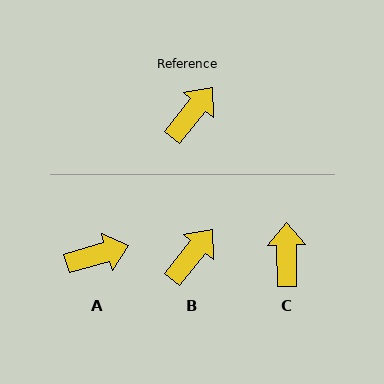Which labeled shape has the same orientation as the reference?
B.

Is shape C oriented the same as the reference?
No, it is off by about 40 degrees.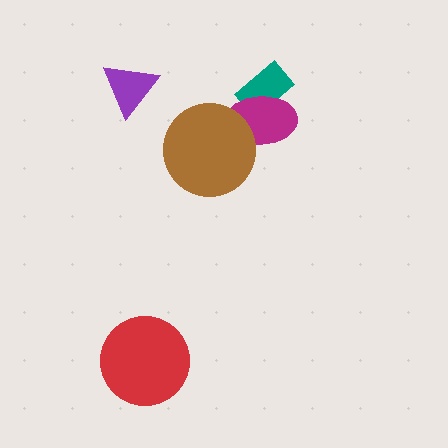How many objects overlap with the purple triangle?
0 objects overlap with the purple triangle.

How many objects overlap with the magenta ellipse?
2 objects overlap with the magenta ellipse.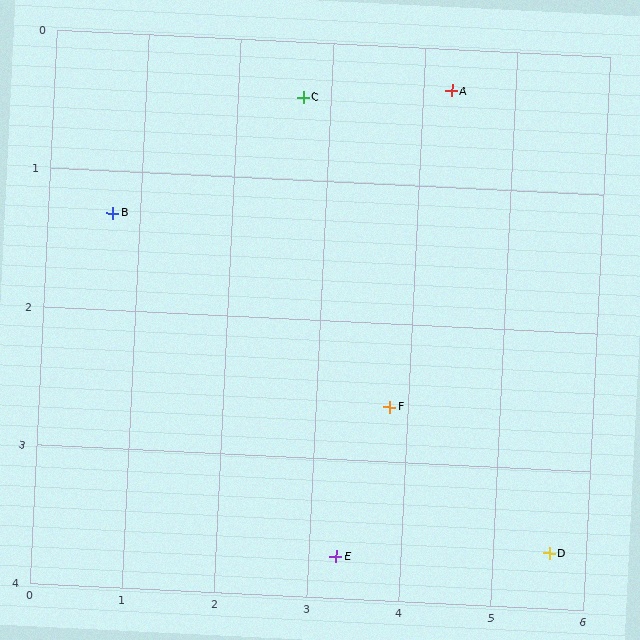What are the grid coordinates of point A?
Point A is at approximately (4.3, 0.3).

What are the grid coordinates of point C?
Point C is at approximately (2.7, 0.4).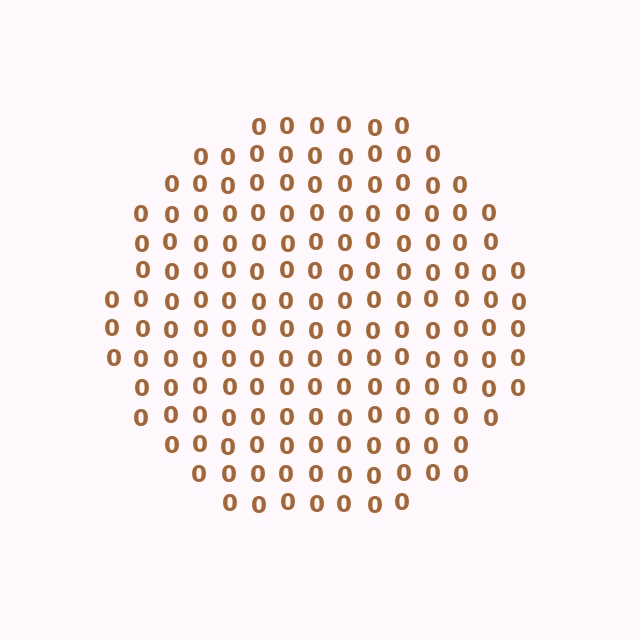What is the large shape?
The large shape is a circle.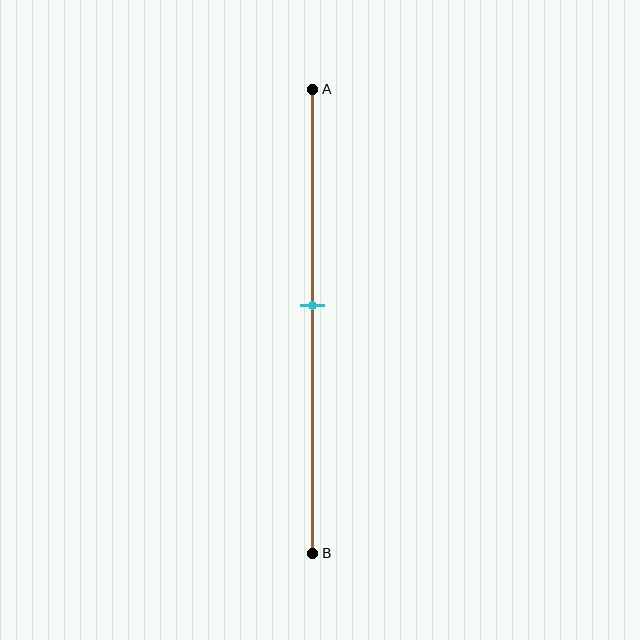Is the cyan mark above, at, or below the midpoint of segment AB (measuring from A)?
The cyan mark is above the midpoint of segment AB.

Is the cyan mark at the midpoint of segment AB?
No, the mark is at about 45% from A, not at the 50% midpoint.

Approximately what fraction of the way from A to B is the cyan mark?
The cyan mark is approximately 45% of the way from A to B.